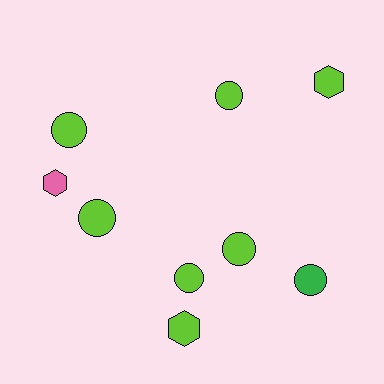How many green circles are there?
There is 1 green circle.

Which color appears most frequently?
Lime, with 7 objects.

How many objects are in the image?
There are 9 objects.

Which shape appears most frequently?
Circle, with 6 objects.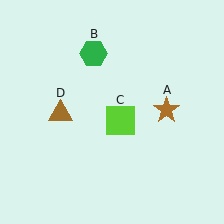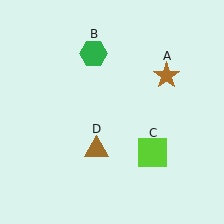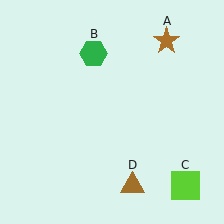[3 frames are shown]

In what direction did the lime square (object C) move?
The lime square (object C) moved down and to the right.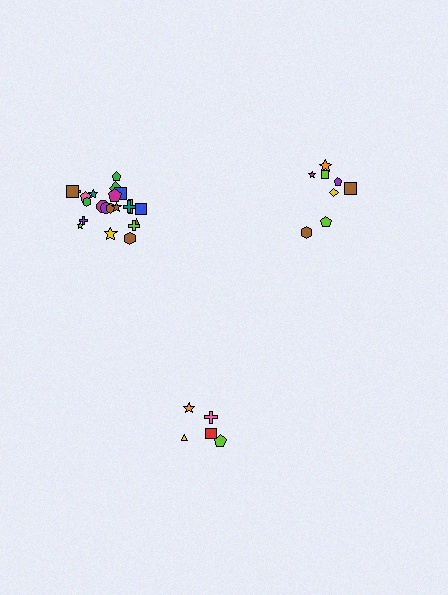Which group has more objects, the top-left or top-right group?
The top-left group.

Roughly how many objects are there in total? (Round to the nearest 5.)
Roughly 35 objects in total.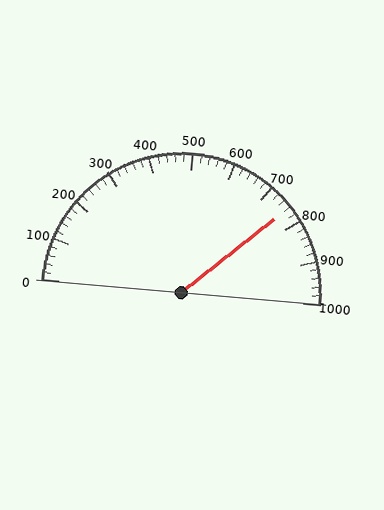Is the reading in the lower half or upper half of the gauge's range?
The reading is in the upper half of the range (0 to 1000).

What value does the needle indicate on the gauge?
The needle indicates approximately 760.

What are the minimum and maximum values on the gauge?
The gauge ranges from 0 to 1000.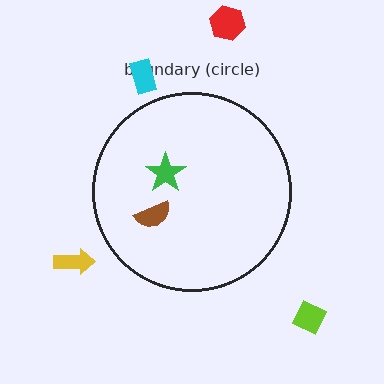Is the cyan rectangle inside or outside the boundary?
Outside.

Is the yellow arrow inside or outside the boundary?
Outside.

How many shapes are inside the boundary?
2 inside, 4 outside.